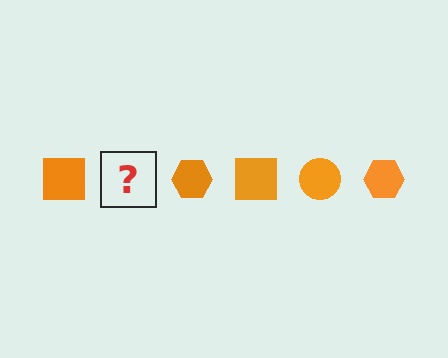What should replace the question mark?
The question mark should be replaced with an orange circle.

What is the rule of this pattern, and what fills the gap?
The rule is that the pattern cycles through square, circle, hexagon shapes in orange. The gap should be filled with an orange circle.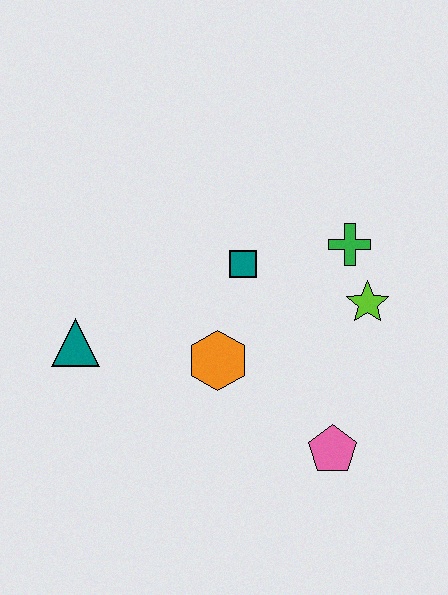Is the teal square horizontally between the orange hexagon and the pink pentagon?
Yes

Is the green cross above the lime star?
Yes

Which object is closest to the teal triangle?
The orange hexagon is closest to the teal triangle.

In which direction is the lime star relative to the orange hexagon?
The lime star is to the right of the orange hexagon.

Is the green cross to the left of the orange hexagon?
No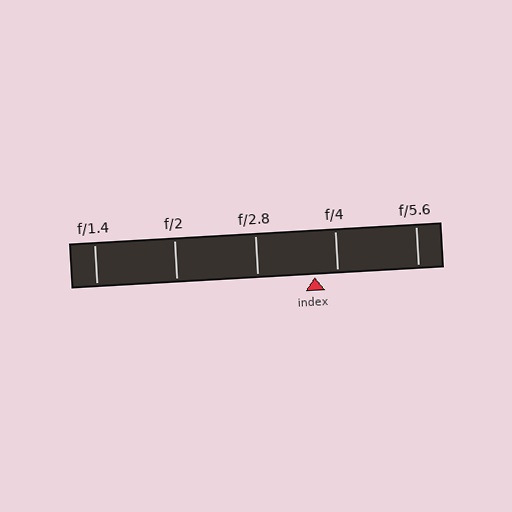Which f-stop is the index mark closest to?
The index mark is closest to f/4.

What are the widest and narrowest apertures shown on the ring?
The widest aperture shown is f/1.4 and the narrowest is f/5.6.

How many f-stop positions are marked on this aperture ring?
There are 5 f-stop positions marked.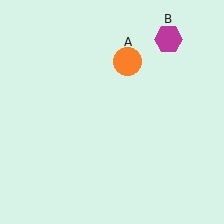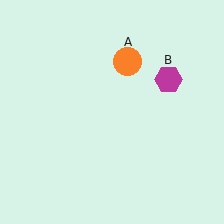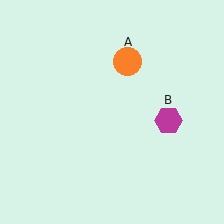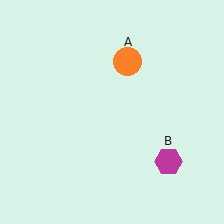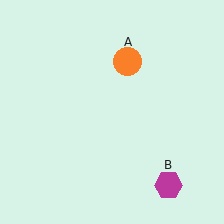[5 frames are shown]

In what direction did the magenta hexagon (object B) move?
The magenta hexagon (object B) moved down.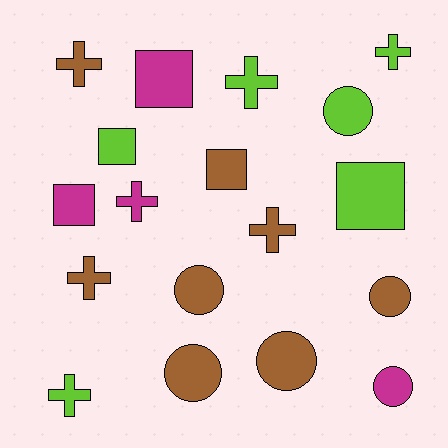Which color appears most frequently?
Brown, with 8 objects.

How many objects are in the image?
There are 18 objects.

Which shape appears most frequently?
Cross, with 7 objects.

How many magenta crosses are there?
There is 1 magenta cross.